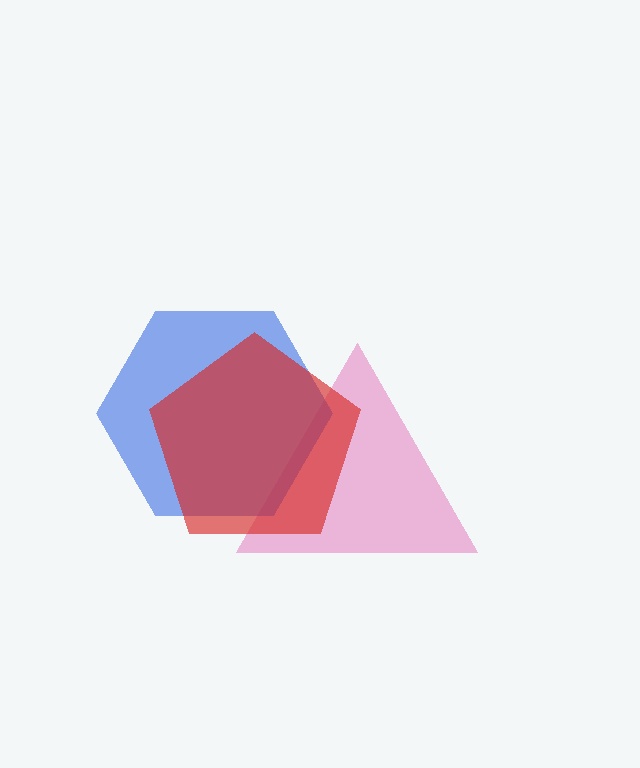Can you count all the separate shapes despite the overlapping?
Yes, there are 3 separate shapes.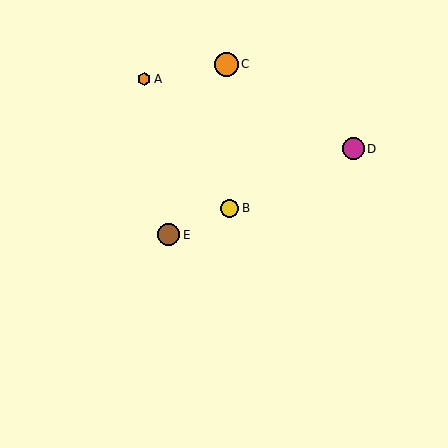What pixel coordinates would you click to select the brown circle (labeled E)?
Click at (169, 235) to select the brown circle E.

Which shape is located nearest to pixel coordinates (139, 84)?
The orange hexagon (labeled A) at (144, 79) is nearest to that location.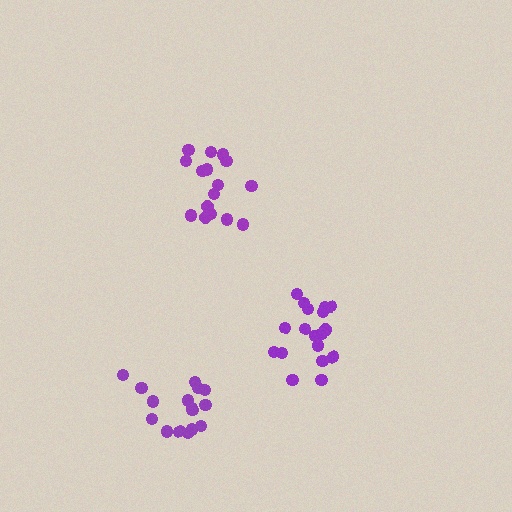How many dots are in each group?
Group 1: 16 dots, Group 2: 16 dots, Group 3: 18 dots (50 total).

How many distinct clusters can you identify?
There are 3 distinct clusters.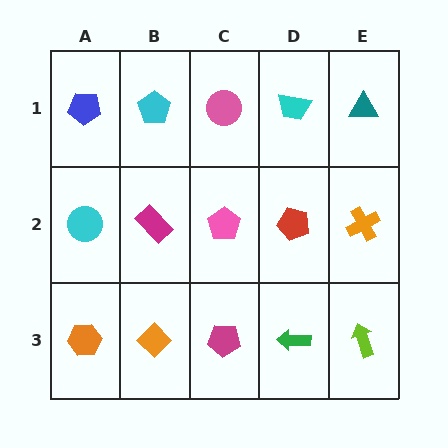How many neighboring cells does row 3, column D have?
3.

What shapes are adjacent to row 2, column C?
A pink circle (row 1, column C), a magenta pentagon (row 3, column C), a magenta rectangle (row 2, column B), a red pentagon (row 2, column D).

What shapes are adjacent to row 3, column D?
A red pentagon (row 2, column D), a magenta pentagon (row 3, column C), a lime arrow (row 3, column E).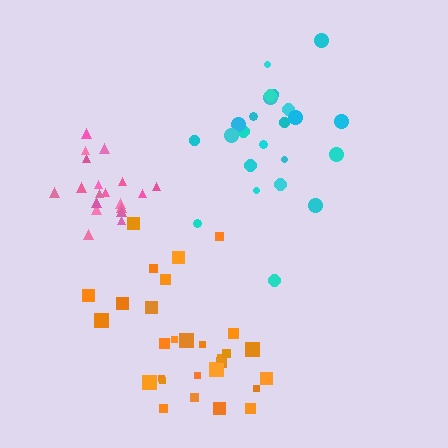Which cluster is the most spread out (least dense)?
Orange.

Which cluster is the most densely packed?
Pink.